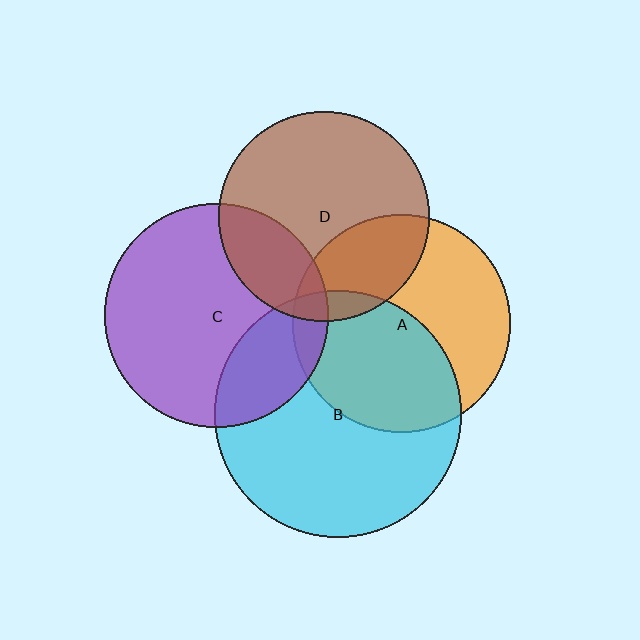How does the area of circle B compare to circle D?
Approximately 1.4 times.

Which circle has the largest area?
Circle B (cyan).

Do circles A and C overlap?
Yes.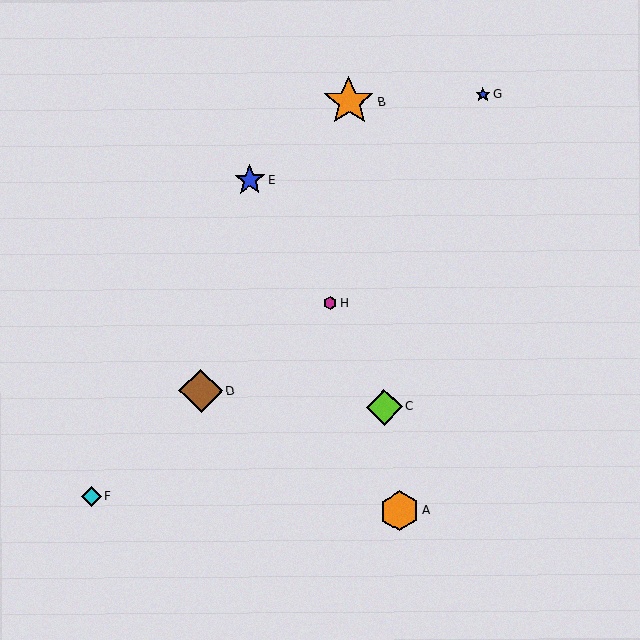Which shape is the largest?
The orange star (labeled B) is the largest.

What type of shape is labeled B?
Shape B is an orange star.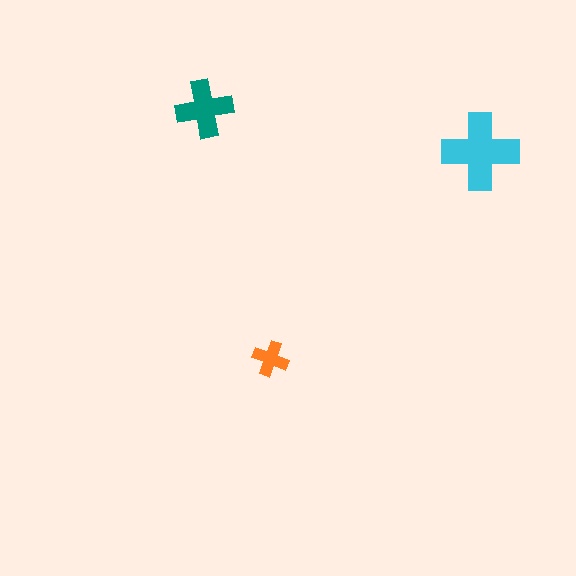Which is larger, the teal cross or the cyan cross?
The cyan one.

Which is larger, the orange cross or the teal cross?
The teal one.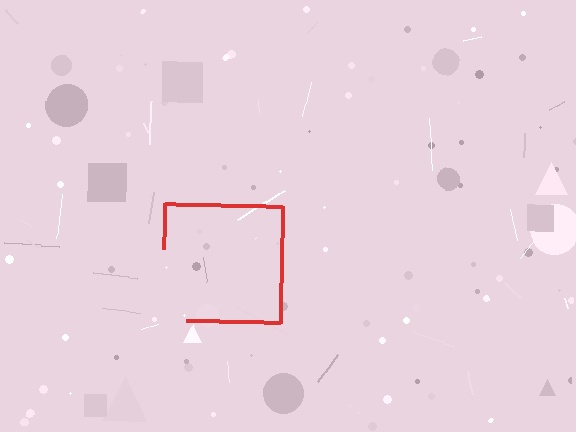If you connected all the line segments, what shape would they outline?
They would outline a square.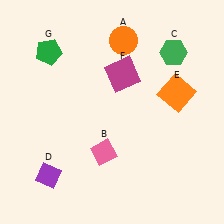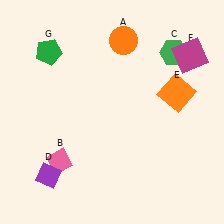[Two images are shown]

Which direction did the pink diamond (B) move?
The pink diamond (B) moved left.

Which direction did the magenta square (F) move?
The magenta square (F) moved right.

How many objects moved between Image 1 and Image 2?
2 objects moved between the two images.